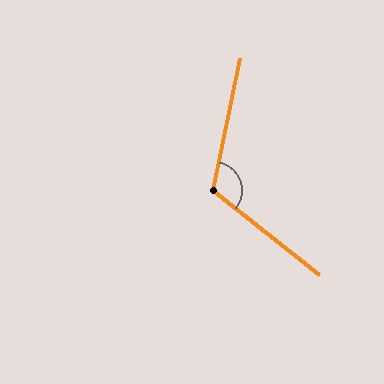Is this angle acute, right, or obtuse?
It is obtuse.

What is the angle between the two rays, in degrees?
Approximately 117 degrees.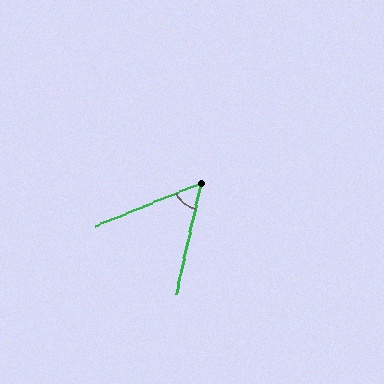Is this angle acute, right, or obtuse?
It is acute.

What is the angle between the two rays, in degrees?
Approximately 55 degrees.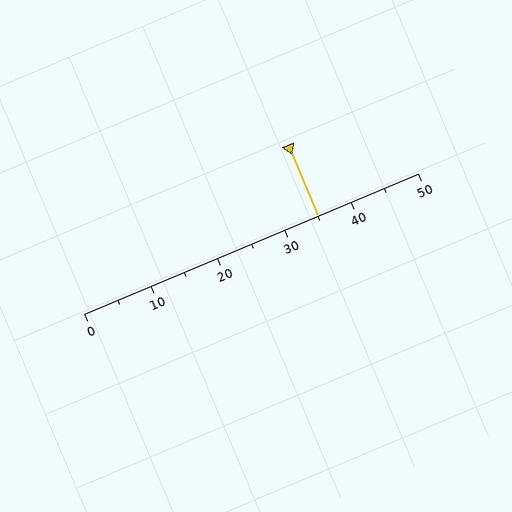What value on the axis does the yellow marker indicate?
The marker indicates approximately 35.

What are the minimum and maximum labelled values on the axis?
The axis runs from 0 to 50.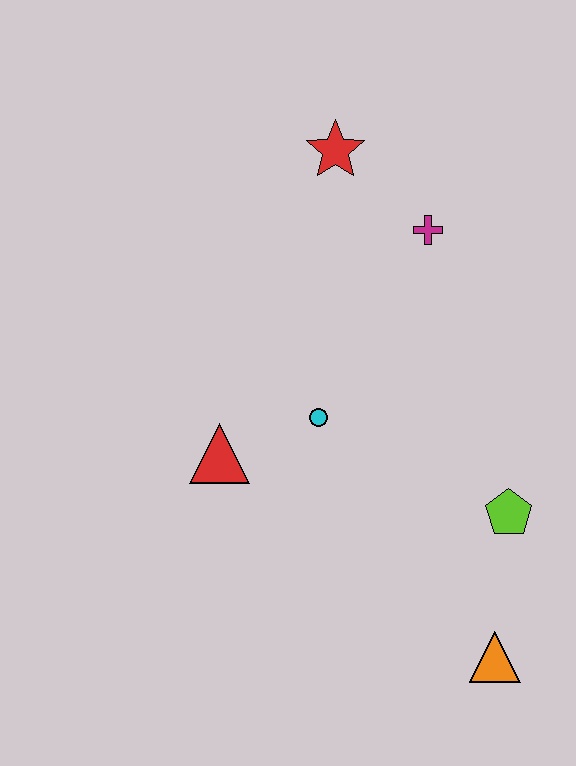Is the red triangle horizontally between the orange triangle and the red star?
No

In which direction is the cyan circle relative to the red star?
The cyan circle is below the red star.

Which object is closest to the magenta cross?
The red star is closest to the magenta cross.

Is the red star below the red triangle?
No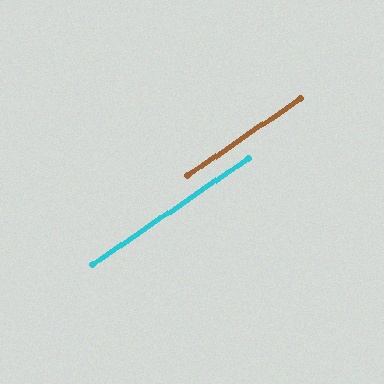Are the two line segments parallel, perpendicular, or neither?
Parallel — their directions differ by only 0.0°.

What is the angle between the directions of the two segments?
Approximately 0 degrees.